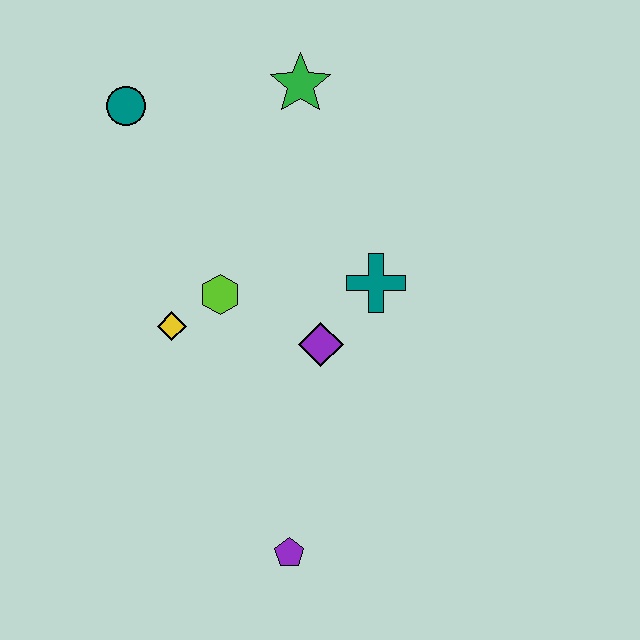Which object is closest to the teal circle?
The green star is closest to the teal circle.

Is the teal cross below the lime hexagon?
No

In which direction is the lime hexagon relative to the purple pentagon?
The lime hexagon is above the purple pentagon.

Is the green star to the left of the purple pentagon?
No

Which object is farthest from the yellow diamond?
The green star is farthest from the yellow diamond.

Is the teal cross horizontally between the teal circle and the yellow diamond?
No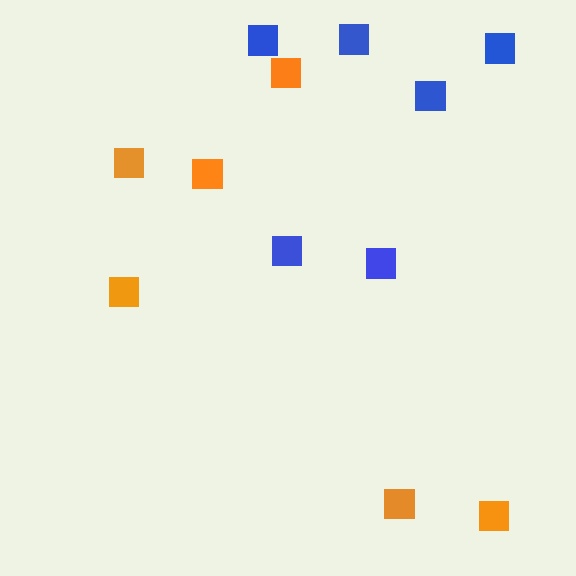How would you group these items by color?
There are 2 groups: one group of orange squares (6) and one group of blue squares (6).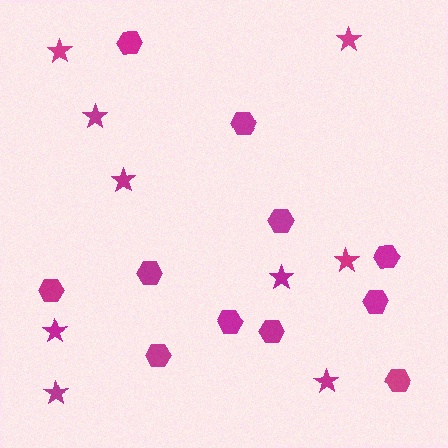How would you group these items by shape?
There are 2 groups: one group of stars (9) and one group of hexagons (11).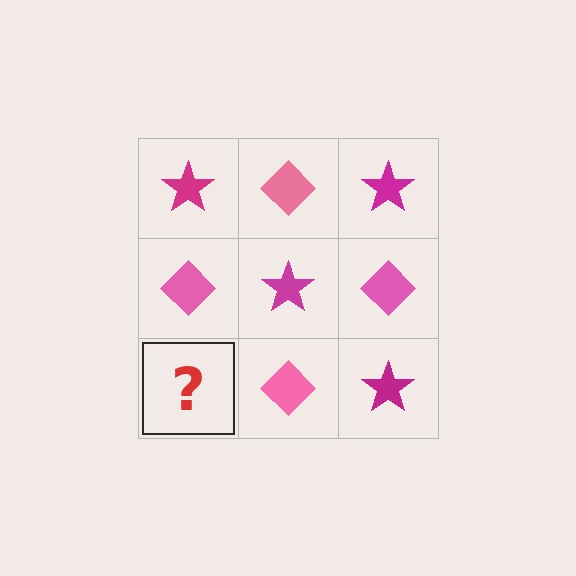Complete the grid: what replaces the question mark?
The question mark should be replaced with a magenta star.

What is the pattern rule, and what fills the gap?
The rule is that it alternates magenta star and pink diamond in a checkerboard pattern. The gap should be filled with a magenta star.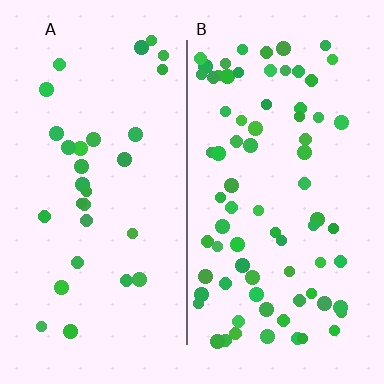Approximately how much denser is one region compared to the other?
Approximately 2.5× — region B over region A.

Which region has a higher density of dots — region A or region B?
B (the right).